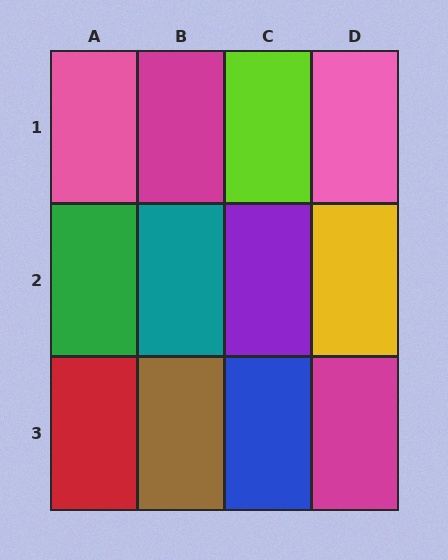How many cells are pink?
2 cells are pink.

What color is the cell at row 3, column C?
Blue.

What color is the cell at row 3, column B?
Brown.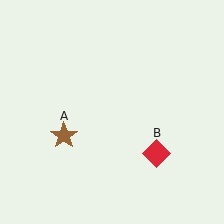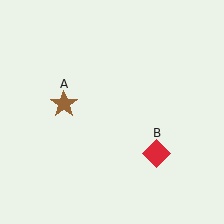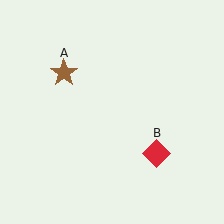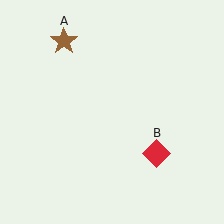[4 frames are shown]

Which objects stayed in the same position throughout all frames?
Red diamond (object B) remained stationary.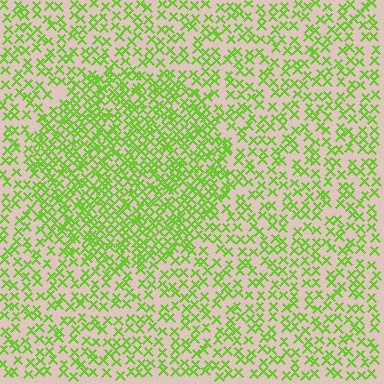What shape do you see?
I see a circle.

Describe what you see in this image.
The image contains small lime elements arranged at two different densities. A circle-shaped region is visible where the elements are more densely packed than the surrounding area.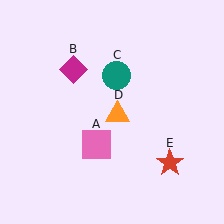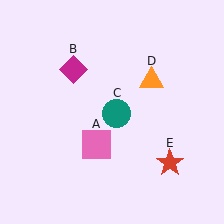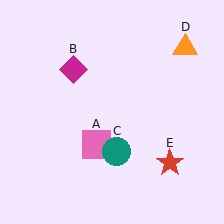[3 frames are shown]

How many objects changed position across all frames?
2 objects changed position: teal circle (object C), orange triangle (object D).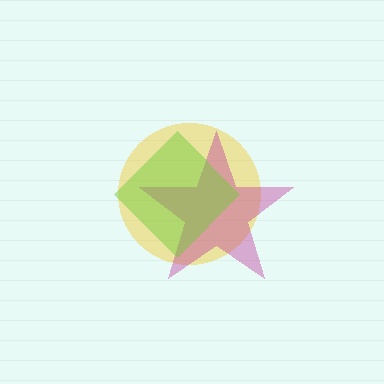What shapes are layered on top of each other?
The layered shapes are: a yellow circle, a magenta star, a lime diamond.